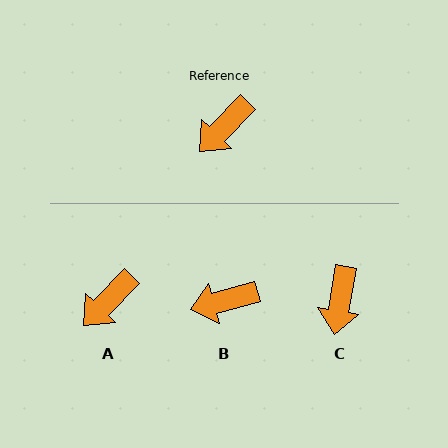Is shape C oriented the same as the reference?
No, it is off by about 34 degrees.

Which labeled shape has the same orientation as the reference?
A.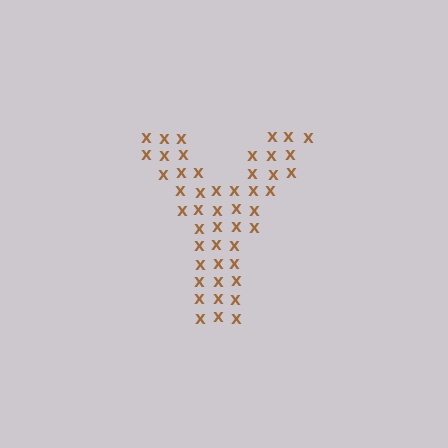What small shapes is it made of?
It is made of small letter X's.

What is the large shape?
The large shape is the letter Y.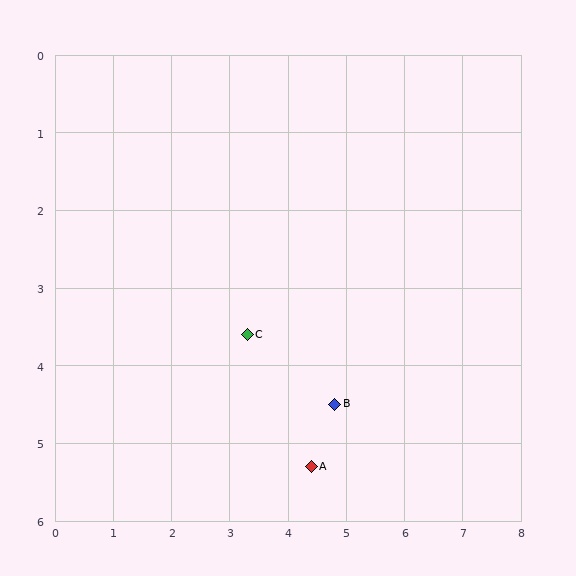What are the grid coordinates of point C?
Point C is at approximately (3.3, 3.6).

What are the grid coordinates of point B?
Point B is at approximately (4.8, 4.5).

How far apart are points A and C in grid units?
Points A and C are about 2.0 grid units apart.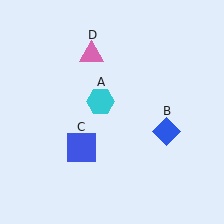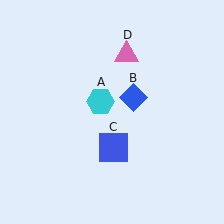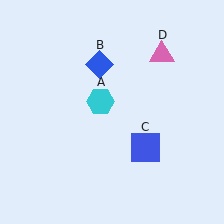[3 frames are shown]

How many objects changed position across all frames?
3 objects changed position: blue diamond (object B), blue square (object C), pink triangle (object D).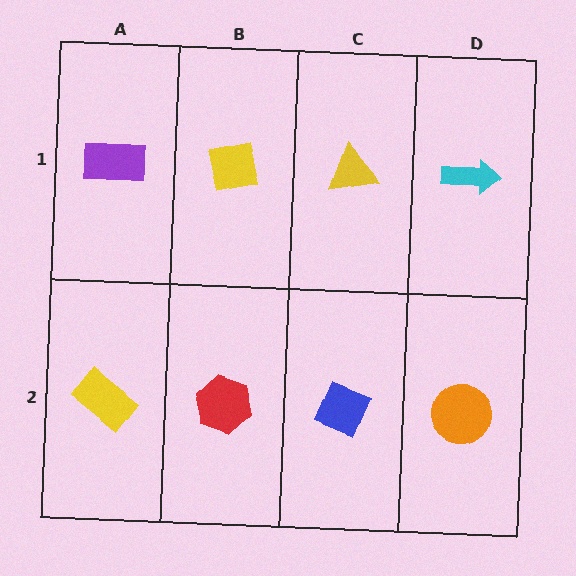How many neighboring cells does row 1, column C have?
3.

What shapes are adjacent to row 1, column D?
An orange circle (row 2, column D), a yellow triangle (row 1, column C).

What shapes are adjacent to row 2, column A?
A purple rectangle (row 1, column A), a red hexagon (row 2, column B).